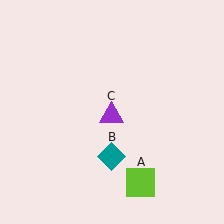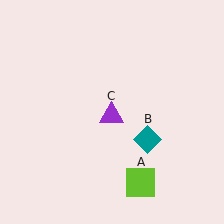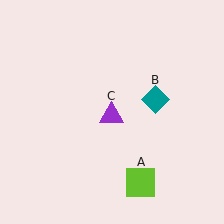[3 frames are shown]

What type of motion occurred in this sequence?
The teal diamond (object B) rotated counterclockwise around the center of the scene.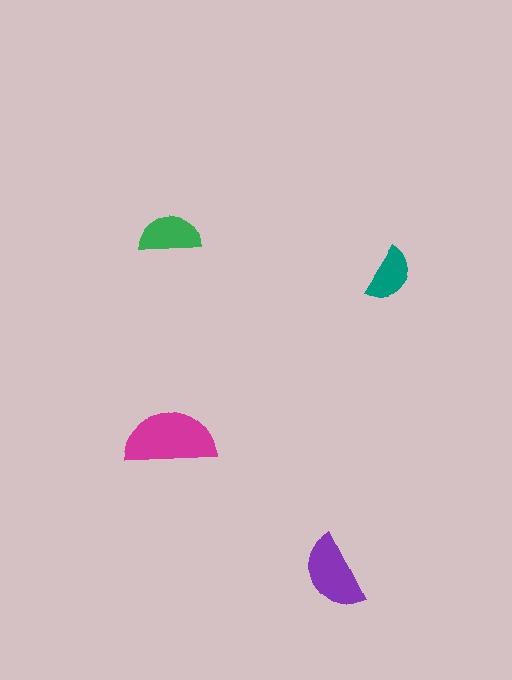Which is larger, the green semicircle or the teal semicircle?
The green one.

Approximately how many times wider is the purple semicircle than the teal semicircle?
About 1.5 times wider.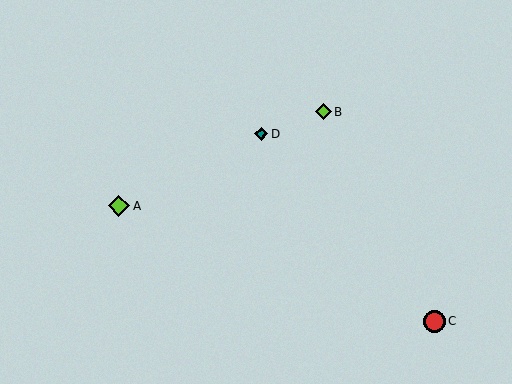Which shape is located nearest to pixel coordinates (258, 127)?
The teal diamond (labeled D) at (261, 134) is nearest to that location.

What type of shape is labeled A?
Shape A is a lime diamond.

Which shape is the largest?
The red circle (labeled C) is the largest.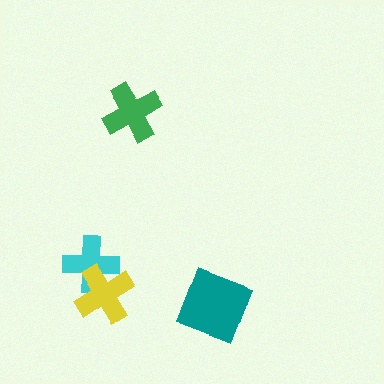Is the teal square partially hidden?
No, no other shape covers it.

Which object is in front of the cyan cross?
The yellow cross is in front of the cyan cross.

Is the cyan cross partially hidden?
Yes, it is partially covered by another shape.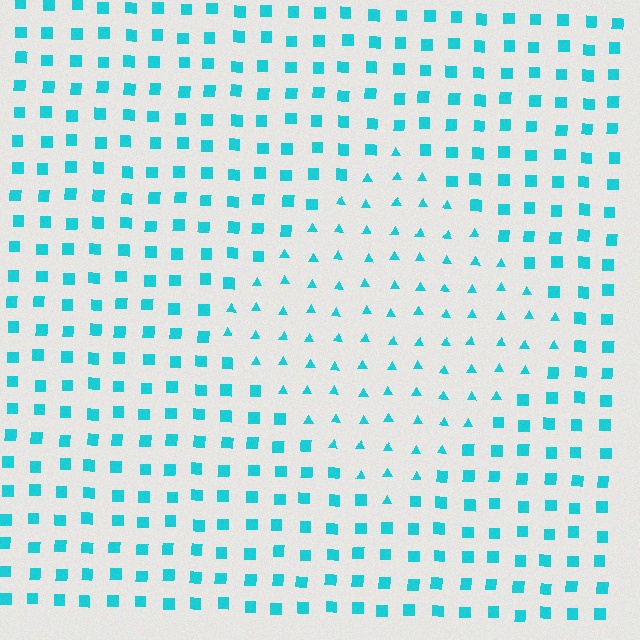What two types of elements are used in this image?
The image uses triangles inside the diamond region and squares outside it.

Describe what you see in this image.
The image is filled with small cyan elements arranged in a uniform grid. A diamond-shaped region contains triangles, while the surrounding area contains squares. The boundary is defined purely by the change in element shape.